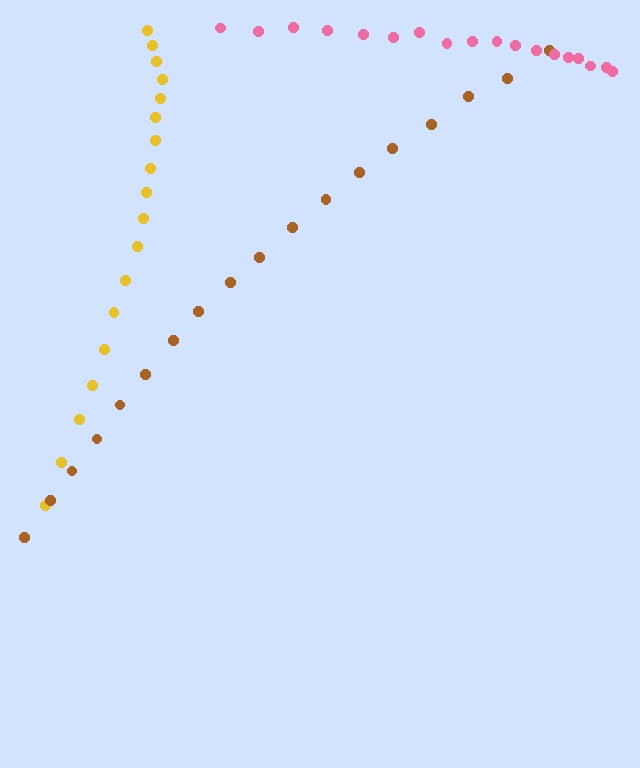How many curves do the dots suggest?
There are 3 distinct paths.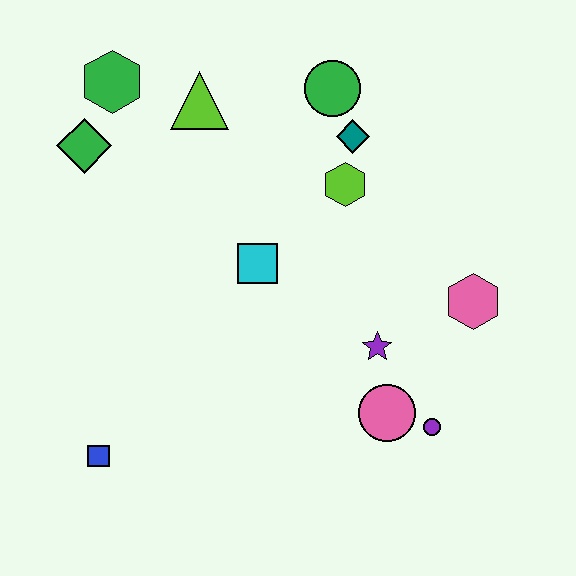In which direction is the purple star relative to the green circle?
The purple star is below the green circle.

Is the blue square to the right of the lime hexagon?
No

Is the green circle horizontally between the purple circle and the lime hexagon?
No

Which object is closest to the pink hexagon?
The purple star is closest to the pink hexagon.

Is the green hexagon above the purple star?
Yes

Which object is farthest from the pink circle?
The green hexagon is farthest from the pink circle.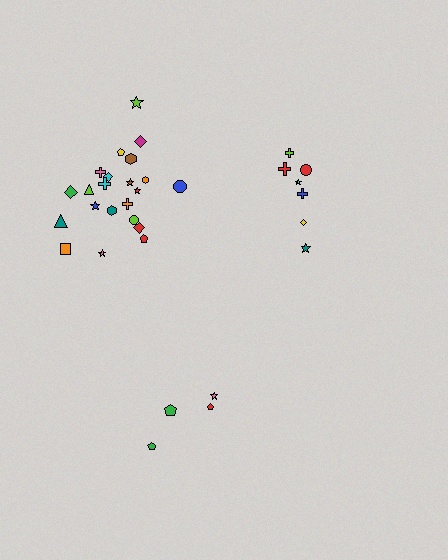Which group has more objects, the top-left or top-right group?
The top-left group.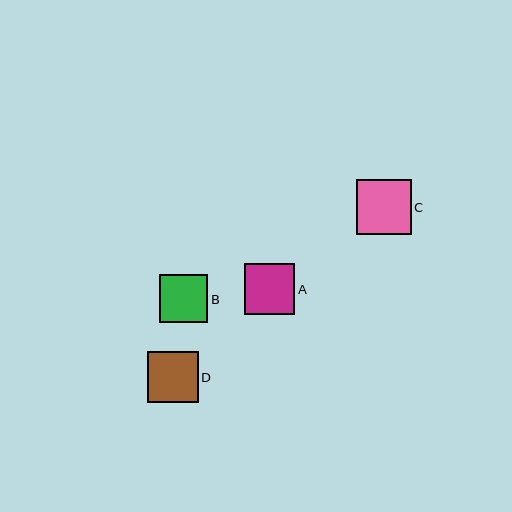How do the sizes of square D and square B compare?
Square D and square B are approximately the same size.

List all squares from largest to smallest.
From largest to smallest: C, A, D, B.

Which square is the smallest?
Square B is the smallest with a size of approximately 48 pixels.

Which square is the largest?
Square C is the largest with a size of approximately 55 pixels.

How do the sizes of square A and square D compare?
Square A and square D are approximately the same size.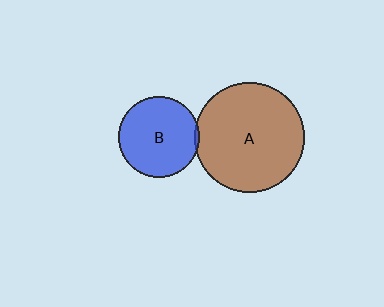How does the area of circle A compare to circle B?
Approximately 1.8 times.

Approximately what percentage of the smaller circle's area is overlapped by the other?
Approximately 5%.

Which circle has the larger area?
Circle A (brown).